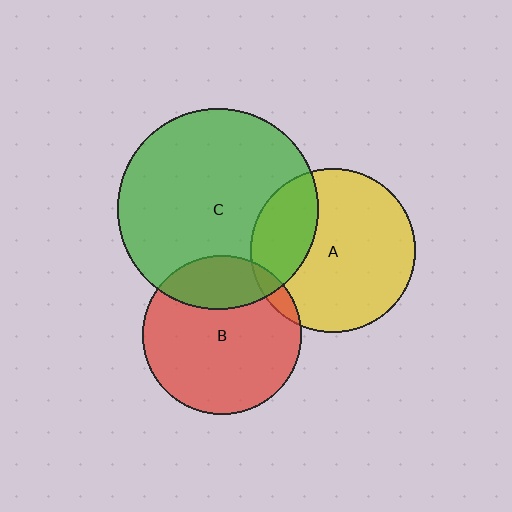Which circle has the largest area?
Circle C (green).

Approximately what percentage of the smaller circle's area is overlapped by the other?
Approximately 25%.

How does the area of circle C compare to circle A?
Approximately 1.5 times.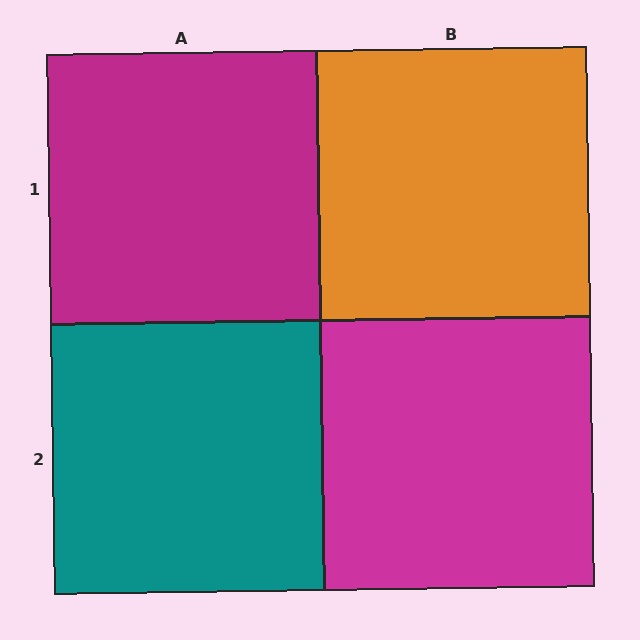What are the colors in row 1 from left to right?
Magenta, orange.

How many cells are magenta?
2 cells are magenta.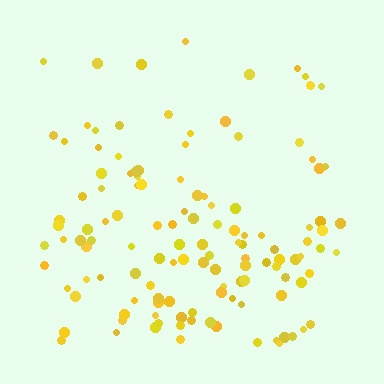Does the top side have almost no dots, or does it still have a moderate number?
Still a moderate number, just noticeably fewer than the bottom.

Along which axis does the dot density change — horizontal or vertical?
Vertical.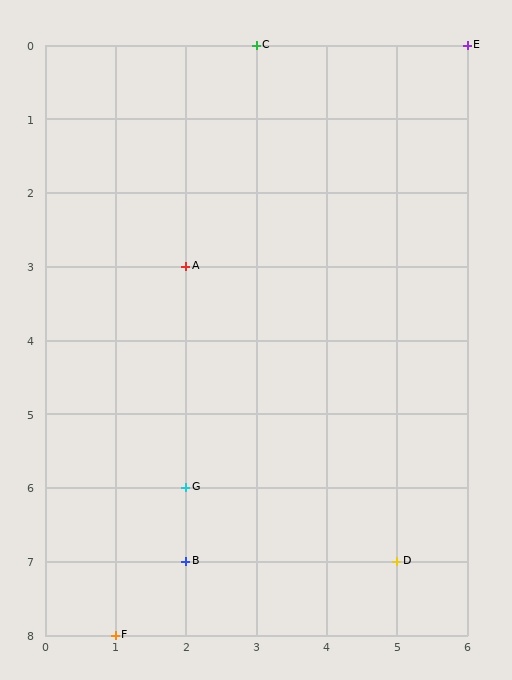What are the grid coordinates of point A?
Point A is at grid coordinates (2, 3).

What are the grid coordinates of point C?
Point C is at grid coordinates (3, 0).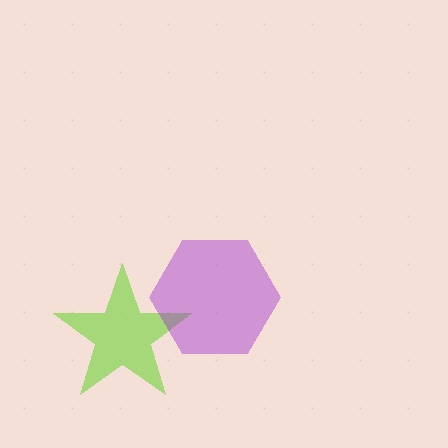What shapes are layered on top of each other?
The layered shapes are: a lime star, a purple hexagon.